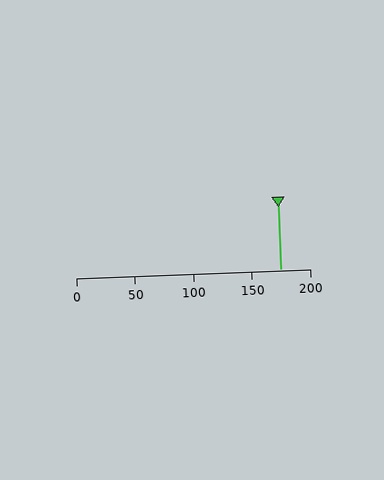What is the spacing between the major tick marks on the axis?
The major ticks are spaced 50 apart.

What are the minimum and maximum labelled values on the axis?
The axis runs from 0 to 200.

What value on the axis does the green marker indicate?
The marker indicates approximately 175.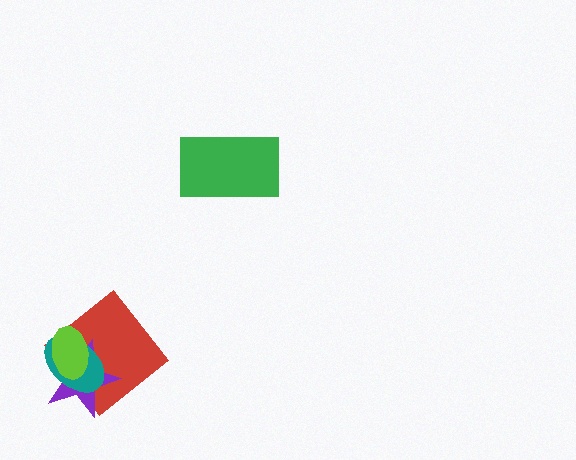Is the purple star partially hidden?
Yes, it is partially covered by another shape.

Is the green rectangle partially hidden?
No, no other shape covers it.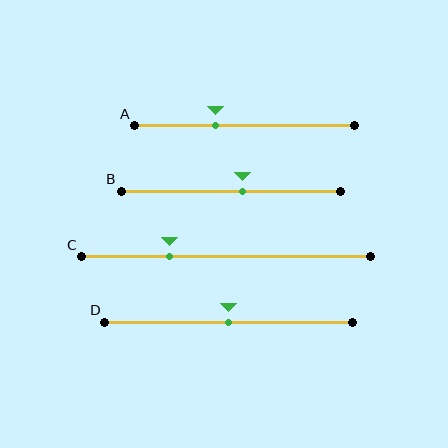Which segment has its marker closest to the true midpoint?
Segment D has its marker closest to the true midpoint.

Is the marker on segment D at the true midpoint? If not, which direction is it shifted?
Yes, the marker on segment D is at the true midpoint.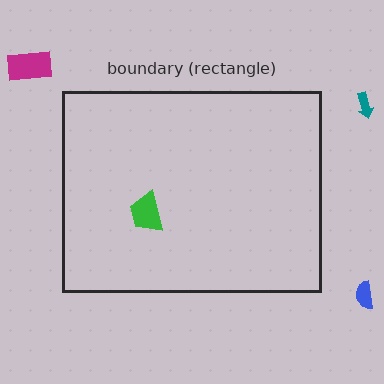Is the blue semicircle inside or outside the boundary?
Outside.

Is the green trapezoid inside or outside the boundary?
Inside.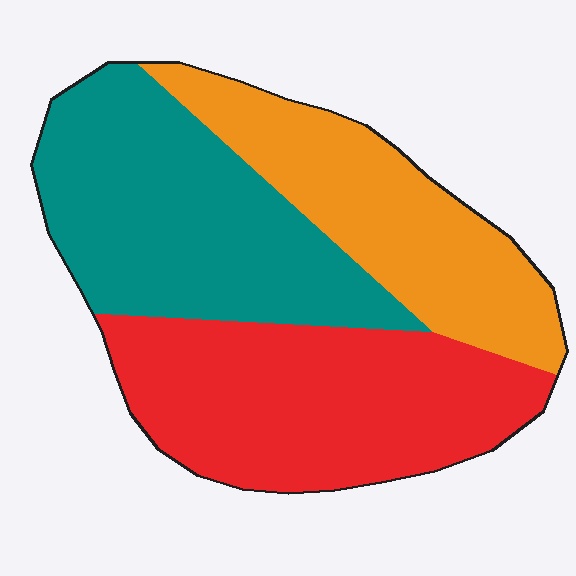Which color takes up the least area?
Orange, at roughly 25%.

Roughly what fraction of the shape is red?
Red takes up about three eighths (3/8) of the shape.